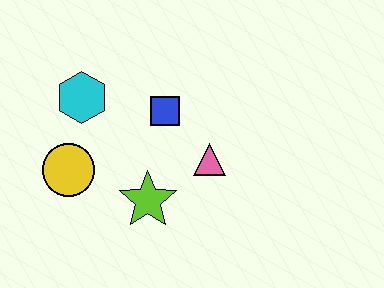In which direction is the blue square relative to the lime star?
The blue square is above the lime star.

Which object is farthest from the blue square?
The yellow circle is farthest from the blue square.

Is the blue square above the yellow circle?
Yes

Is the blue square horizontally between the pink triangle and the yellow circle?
Yes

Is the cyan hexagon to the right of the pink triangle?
No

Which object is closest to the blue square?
The pink triangle is closest to the blue square.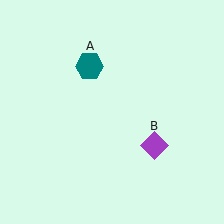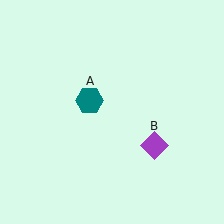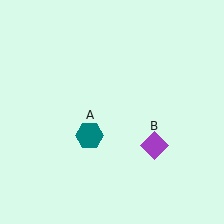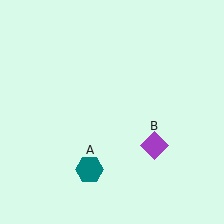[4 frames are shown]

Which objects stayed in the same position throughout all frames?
Purple diamond (object B) remained stationary.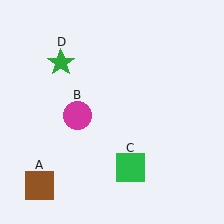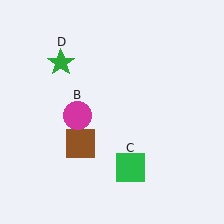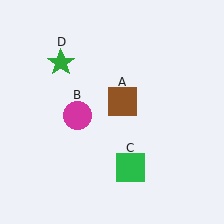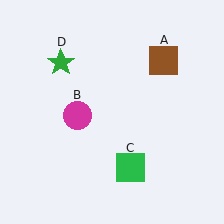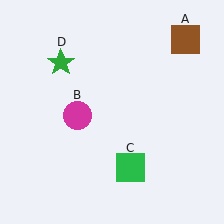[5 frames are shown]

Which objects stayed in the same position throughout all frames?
Magenta circle (object B) and green square (object C) and green star (object D) remained stationary.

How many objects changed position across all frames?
1 object changed position: brown square (object A).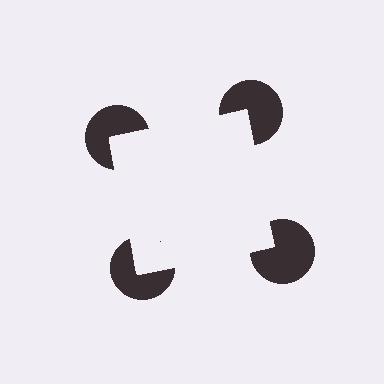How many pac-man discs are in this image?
There are 4 — one at each vertex of the illusory square.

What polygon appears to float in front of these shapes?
An illusory square — its edges are inferred from the aligned wedge cuts in the pac-man discs, not physically drawn.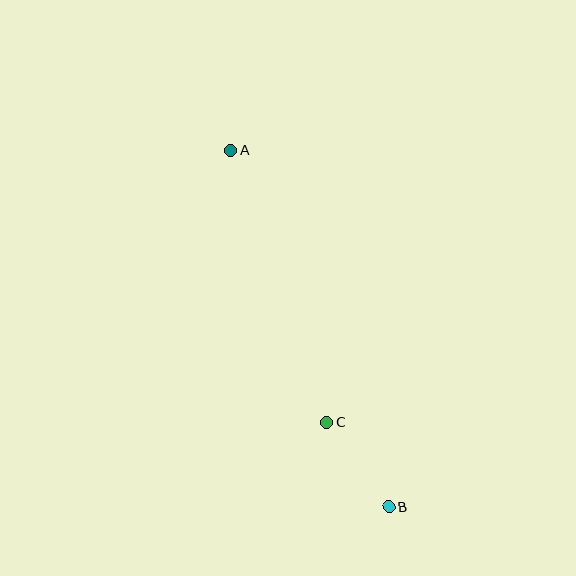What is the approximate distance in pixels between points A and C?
The distance between A and C is approximately 289 pixels.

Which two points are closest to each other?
Points B and C are closest to each other.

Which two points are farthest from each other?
Points A and B are farthest from each other.